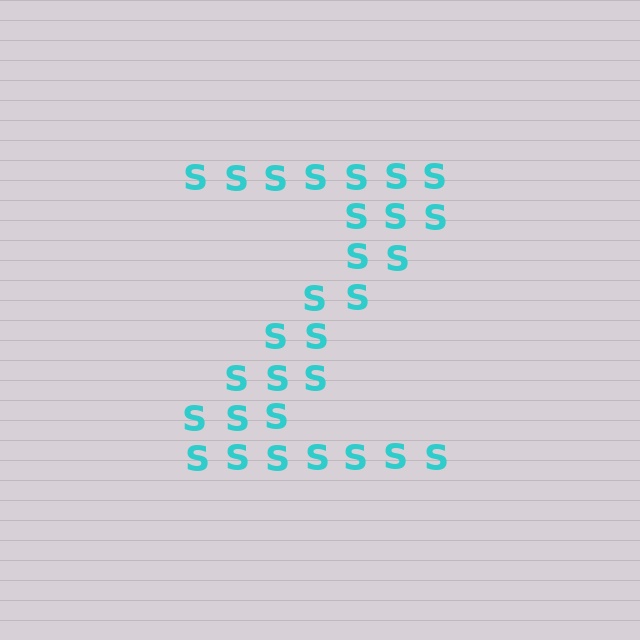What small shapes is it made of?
It is made of small letter S's.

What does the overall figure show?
The overall figure shows the letter Z.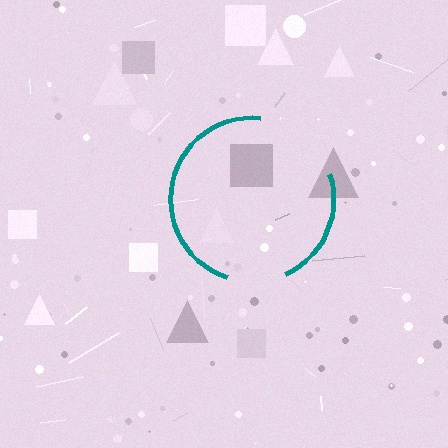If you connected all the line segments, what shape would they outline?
They would outline a circle.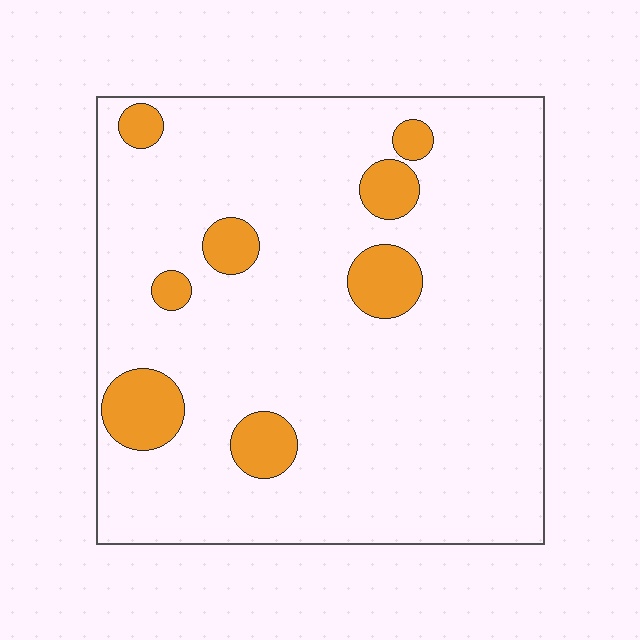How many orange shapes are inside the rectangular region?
8.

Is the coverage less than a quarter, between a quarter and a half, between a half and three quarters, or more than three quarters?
Less than a quarter.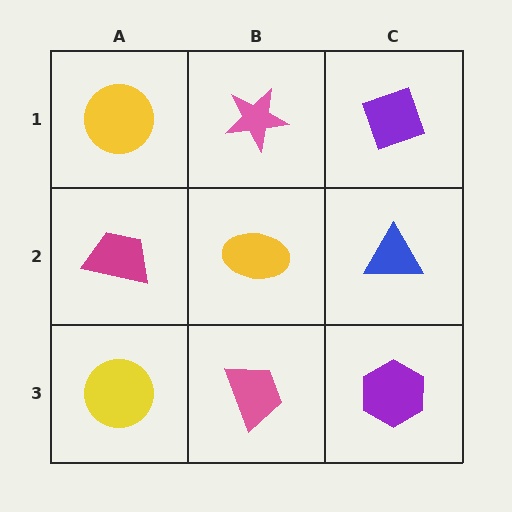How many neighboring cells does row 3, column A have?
2.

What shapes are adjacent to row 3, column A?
A magenta trapezoid (row 2, column A), a pink trapezoid (row 3, column B).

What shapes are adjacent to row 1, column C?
A blue triangle (row 2, column C), a pink star (row 1, column B).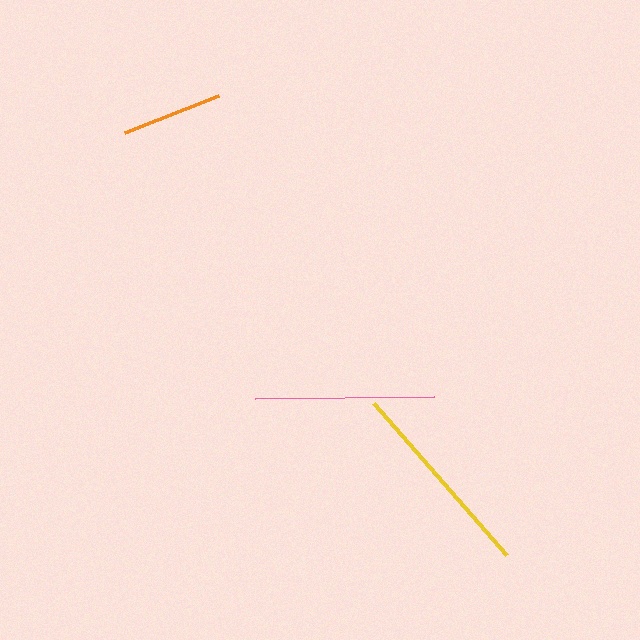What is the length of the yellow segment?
The yellow segment is approximately 202 pixels long.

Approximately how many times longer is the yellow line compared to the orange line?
The yellow line is approximately 2.0 times the length of the orange line.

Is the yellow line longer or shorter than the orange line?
The yellow line is longer than the orange line.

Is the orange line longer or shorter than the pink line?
The pink line is longer than the orange line.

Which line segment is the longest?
The yellow line is the longest at approximately 202 pixels.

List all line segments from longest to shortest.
From longest to shortest: yellow, pink, orange.